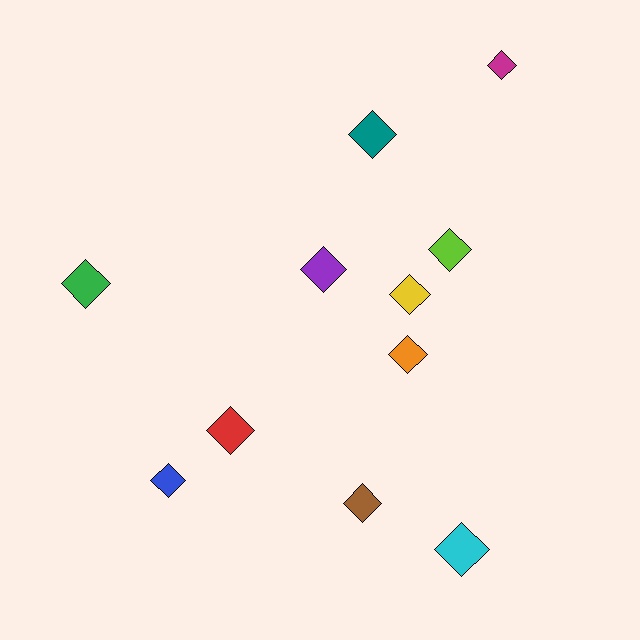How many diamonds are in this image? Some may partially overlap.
There are 11 diamonds.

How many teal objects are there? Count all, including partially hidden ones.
There is 1 teal object.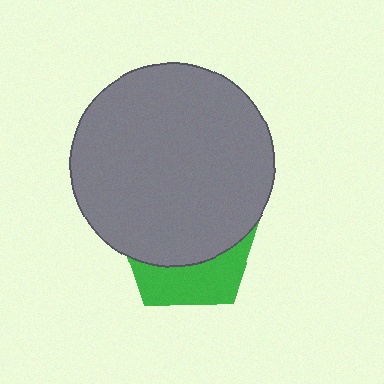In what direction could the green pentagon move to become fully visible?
The green pentagon could move down. That would shift it out from behind the gray circle entirely.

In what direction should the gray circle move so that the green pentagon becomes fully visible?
The gray circle should move up. That is the shortest direction to clear the overlap and leave the green pentagon fully visible.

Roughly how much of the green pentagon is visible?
A small part of it is visible (roughly 35%).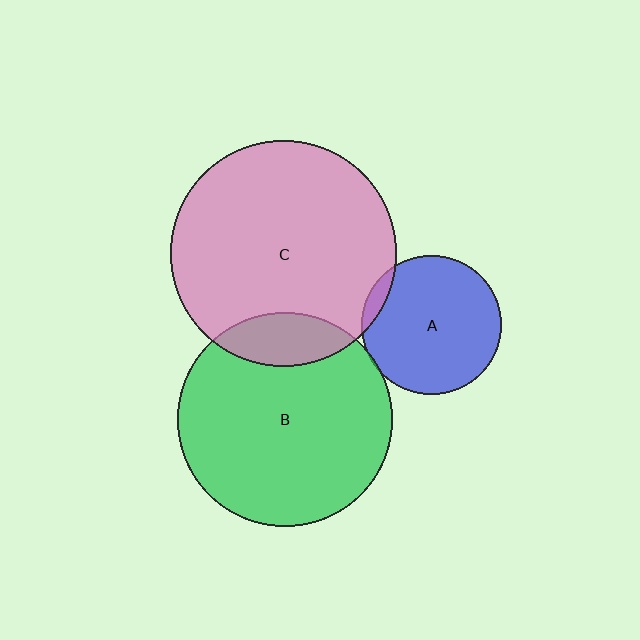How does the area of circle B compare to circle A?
Approximately 2.4 times.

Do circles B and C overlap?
Yes.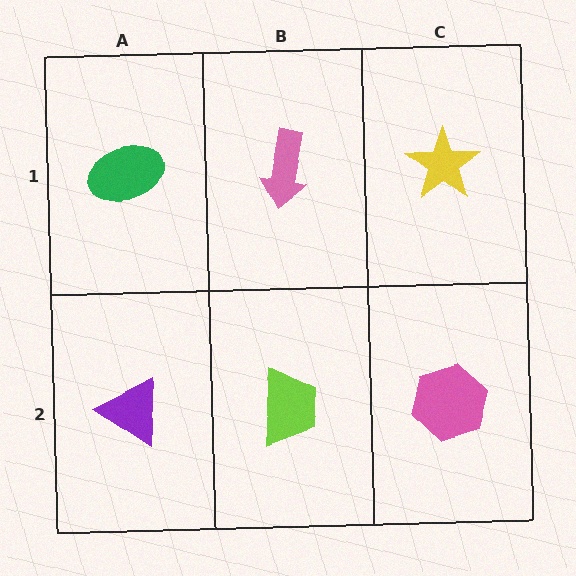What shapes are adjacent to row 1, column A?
A purple triangle (row 2, column A), a pink arrow (row 1, column B).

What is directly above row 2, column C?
A yellow star.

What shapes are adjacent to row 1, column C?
A pink hexagon (row 2, column C), a pink arrow (row 1, column B).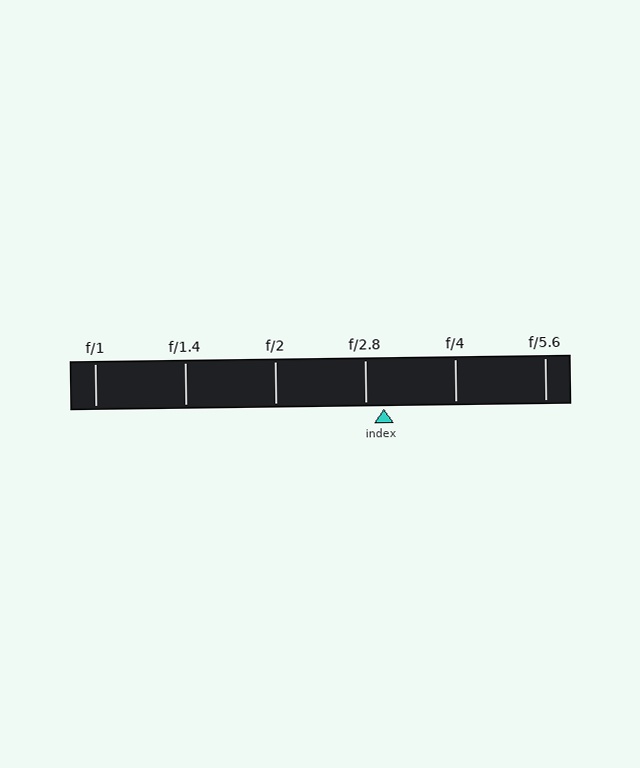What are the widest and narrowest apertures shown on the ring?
The widest aperture shown is f/1 and the narrowest is f/5.6.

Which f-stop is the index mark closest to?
The index mark is closest to f/2.8.